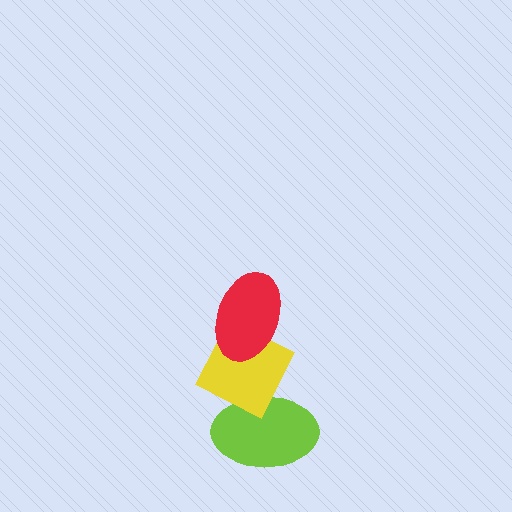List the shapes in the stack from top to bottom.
From top to bottom: the red ellipse, the yellow diamond, the lime ellipse.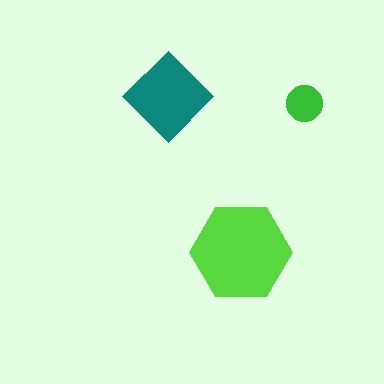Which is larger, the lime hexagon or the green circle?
The lime hexagon.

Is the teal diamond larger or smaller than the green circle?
Larger.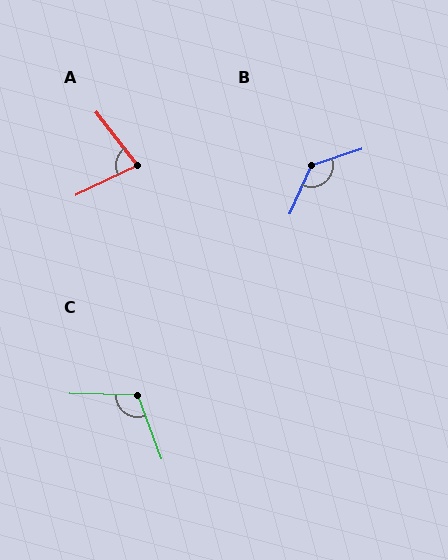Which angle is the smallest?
A, at approximately 78 degrees.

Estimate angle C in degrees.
Approximately 111 degrees.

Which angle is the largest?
B, at approximately 131 degrees.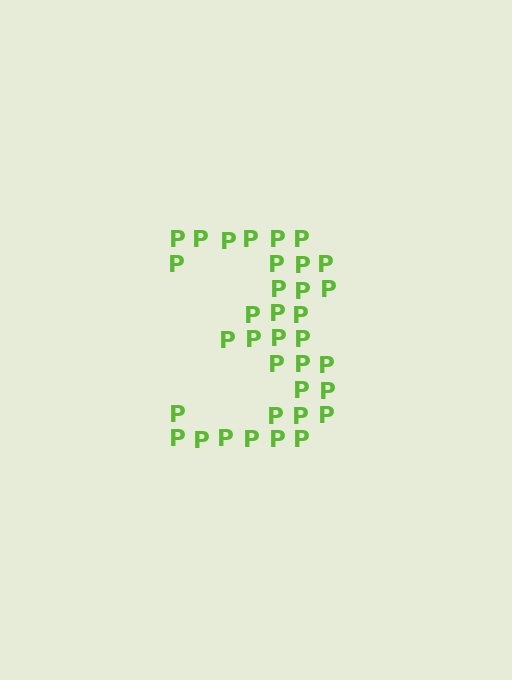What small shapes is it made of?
It is made of small letter P's.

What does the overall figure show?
The overall figure shows the digit 3.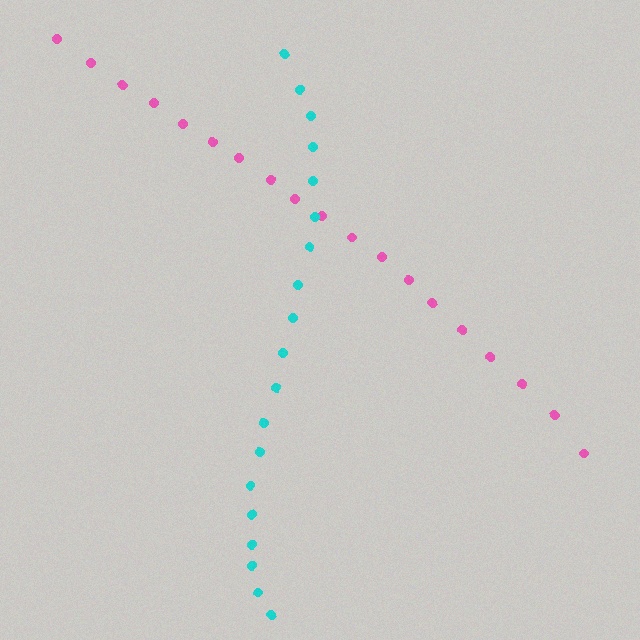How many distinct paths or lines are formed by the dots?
There are 2 distinct paths.